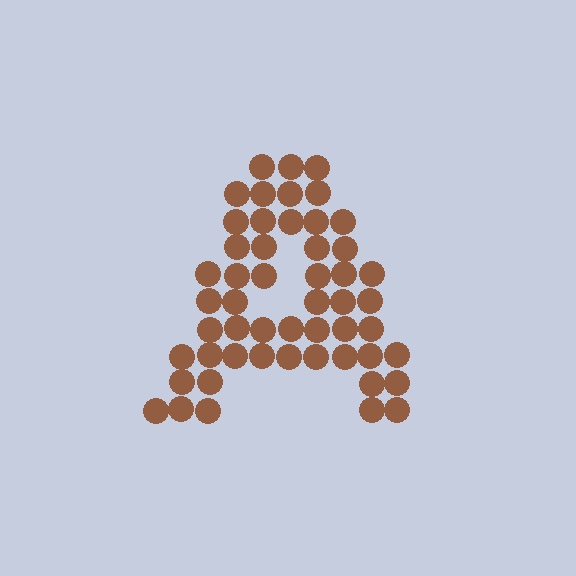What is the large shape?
The large shape is the letter A.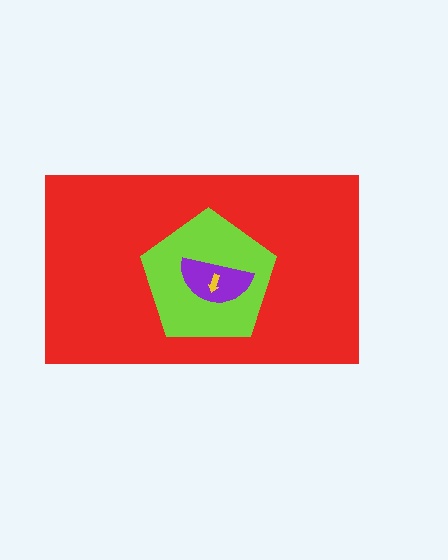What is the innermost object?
The yellow arrow.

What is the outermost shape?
The red rectangle.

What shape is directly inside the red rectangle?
The lime pentagon.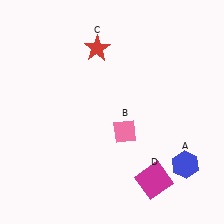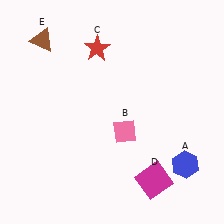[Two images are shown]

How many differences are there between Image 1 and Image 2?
There is 1 difference between the two images.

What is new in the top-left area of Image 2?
A brown triangle (E) was added in the top-left area of Image 2.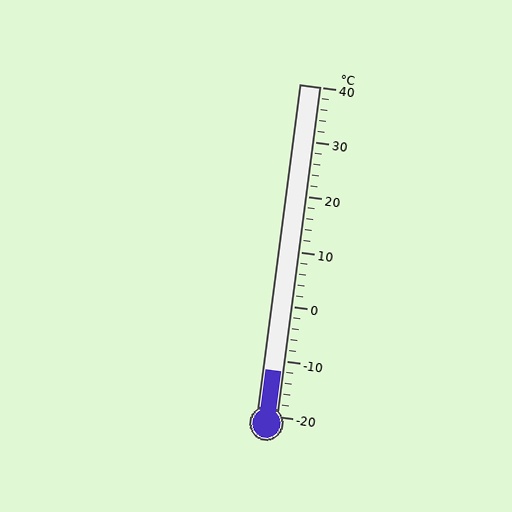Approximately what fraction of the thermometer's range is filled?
The thermometer is filled to approximately 15% of its range.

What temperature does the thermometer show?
The thermometer shows approximately -12°C.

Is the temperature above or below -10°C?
The temperature is below -10°C.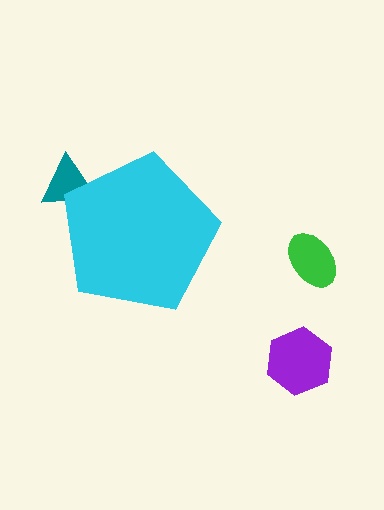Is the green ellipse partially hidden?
No, the green ellipse is fully visible.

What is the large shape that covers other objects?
A cyan pentagon.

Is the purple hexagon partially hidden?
No, the purple hexagon is fully visible.